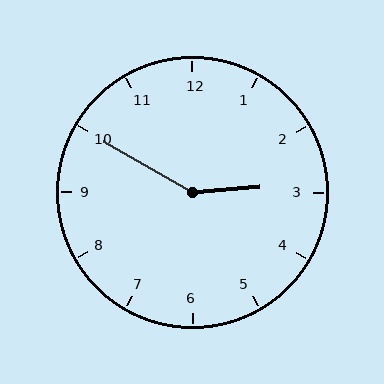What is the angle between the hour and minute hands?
Approximately 145 degrees.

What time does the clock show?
2:50.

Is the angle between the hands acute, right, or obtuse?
It is obtuse.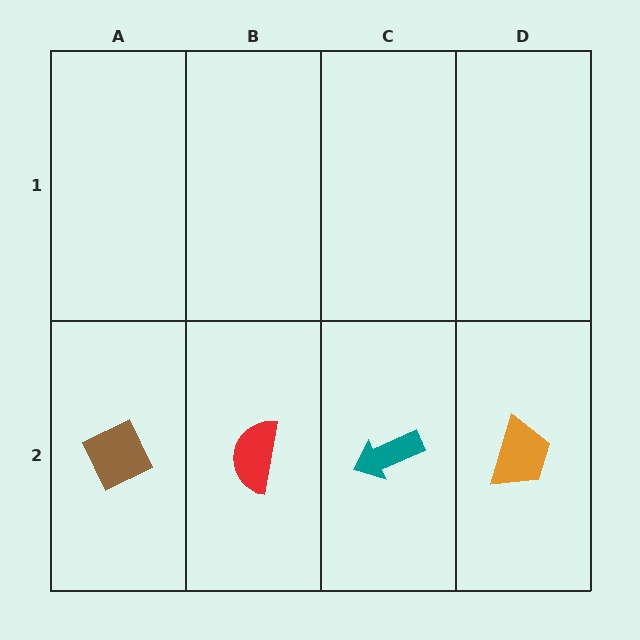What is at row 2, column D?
An orange trapezoid.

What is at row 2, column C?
A teal arrow.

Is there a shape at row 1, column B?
No, that cell is empty.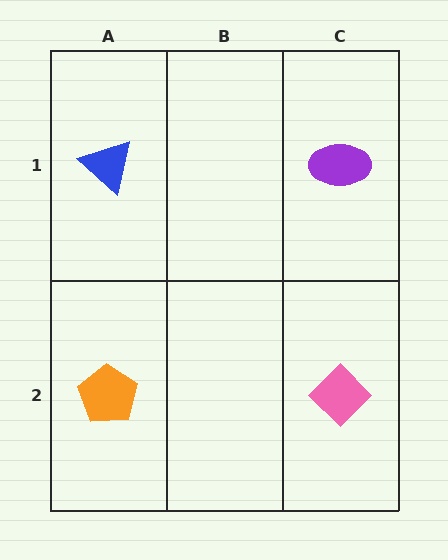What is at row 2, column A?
An orange pentagon.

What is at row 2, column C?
A pink diamond.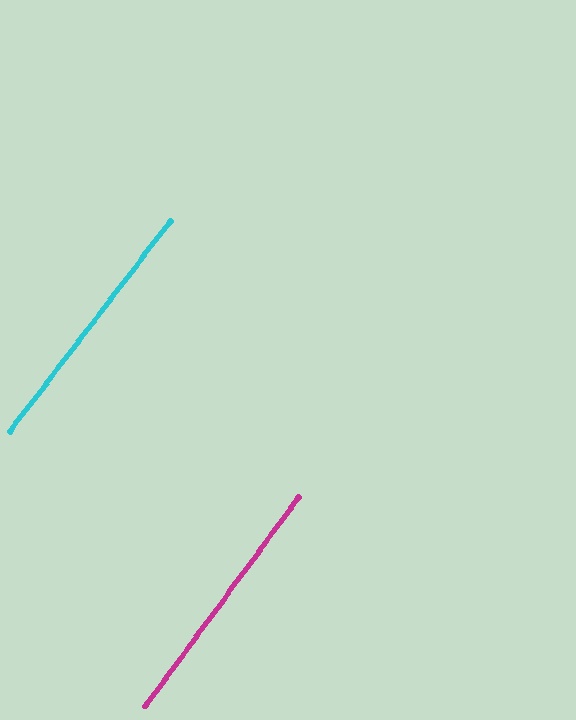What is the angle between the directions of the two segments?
Approximately 1 degree.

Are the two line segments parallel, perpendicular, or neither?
Parallel — their directions differ by only 1.1°.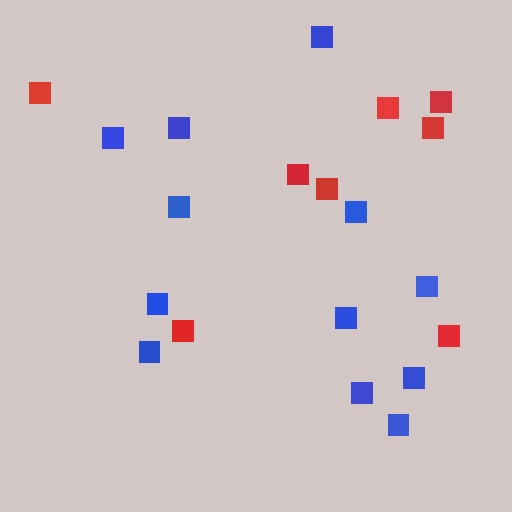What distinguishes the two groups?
There are 2 groups: one group of red squares (8) and one group of blue squares (12).